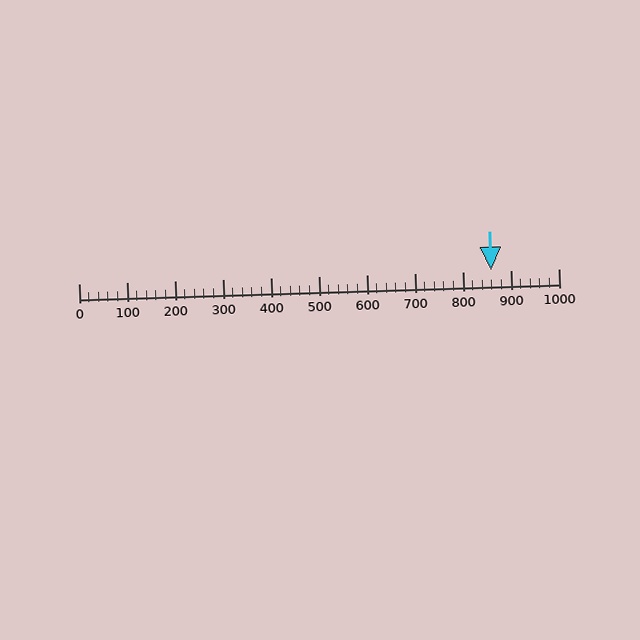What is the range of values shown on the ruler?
The ruler shows values from 0 to 1000.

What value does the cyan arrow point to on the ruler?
The cyan arrow points to approximately 860.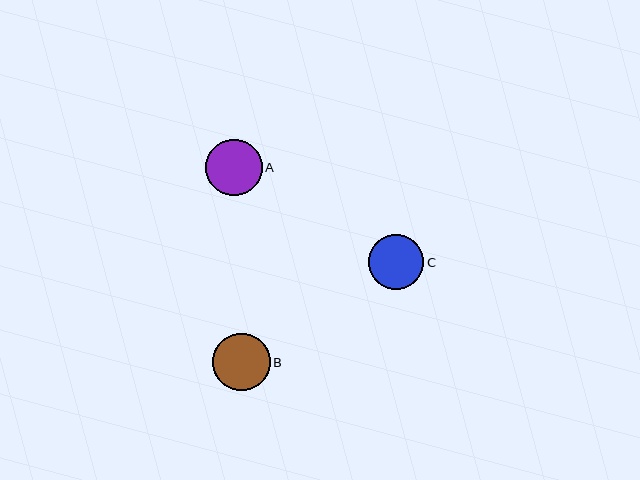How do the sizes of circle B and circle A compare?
Circle B and circle A are approximately the same size.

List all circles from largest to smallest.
From largest to smallest: B, A, C.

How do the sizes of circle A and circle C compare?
Circle A and circle C are approximately the same size.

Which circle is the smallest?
Circle C is the smallest with a size of approximately 56 pixels.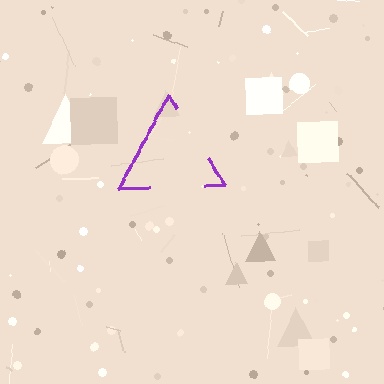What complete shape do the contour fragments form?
The contour fragments form a triangle.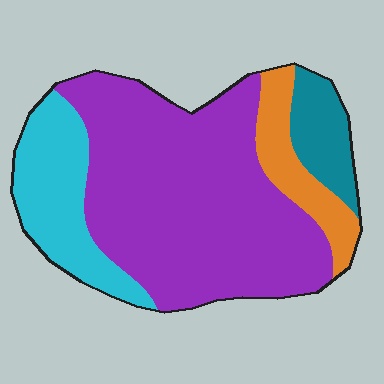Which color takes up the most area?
Purple, at roughly 60%.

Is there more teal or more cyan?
Cyan.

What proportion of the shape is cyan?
Cyan takes up less than a quarter of the shape.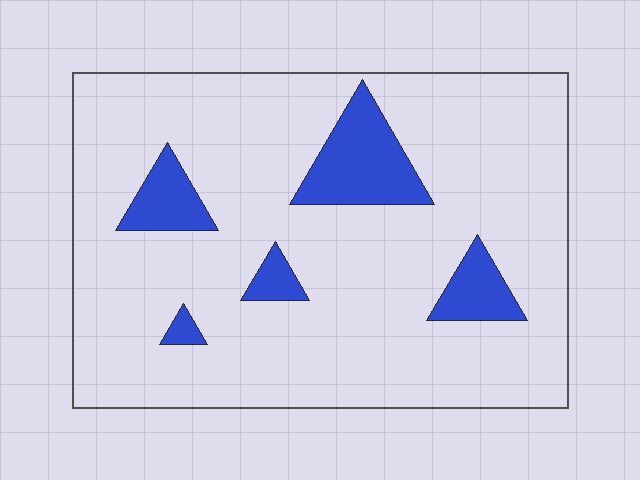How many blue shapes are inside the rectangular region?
5.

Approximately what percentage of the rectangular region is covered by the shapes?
Approximately 15%.